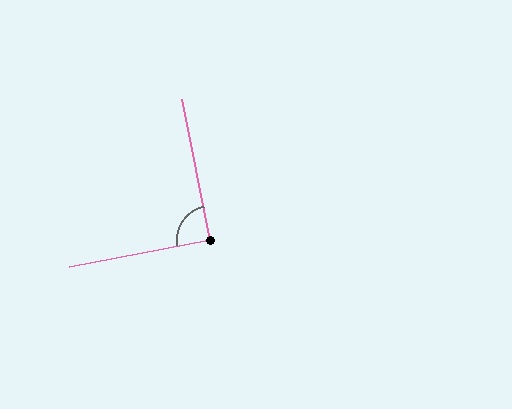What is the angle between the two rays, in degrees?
Approximately 89 degrees.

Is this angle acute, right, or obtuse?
It is approximately a right angle.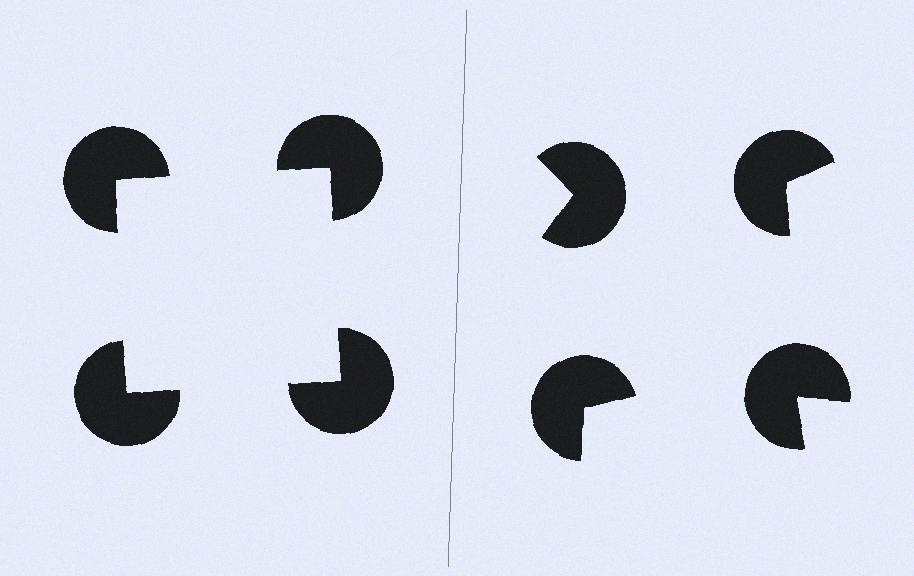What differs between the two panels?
The pac-man discs are positioned identically on both sides; only the wedge orientations differ. On the left they align to a square; on the right they are misaligned.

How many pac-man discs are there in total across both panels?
8 — 4 on each side.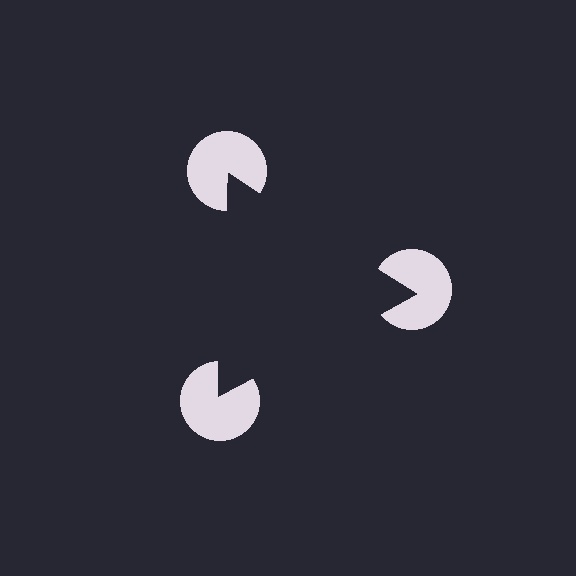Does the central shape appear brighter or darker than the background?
It typically appears slightly darker than the background, even though no actual brightness change is drawn.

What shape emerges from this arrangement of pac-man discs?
An illusory triangle — its edges are inferred from the aligned wedge cuts in the pac-man discs, not physically drawn.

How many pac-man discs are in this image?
There are 3 — one at each vertex of the illusory triangle.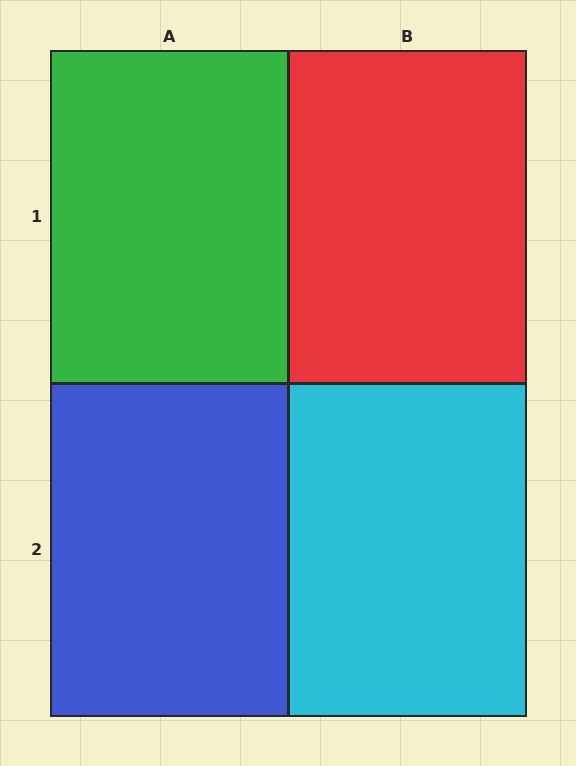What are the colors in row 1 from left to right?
Green, red.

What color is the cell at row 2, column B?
Cyan.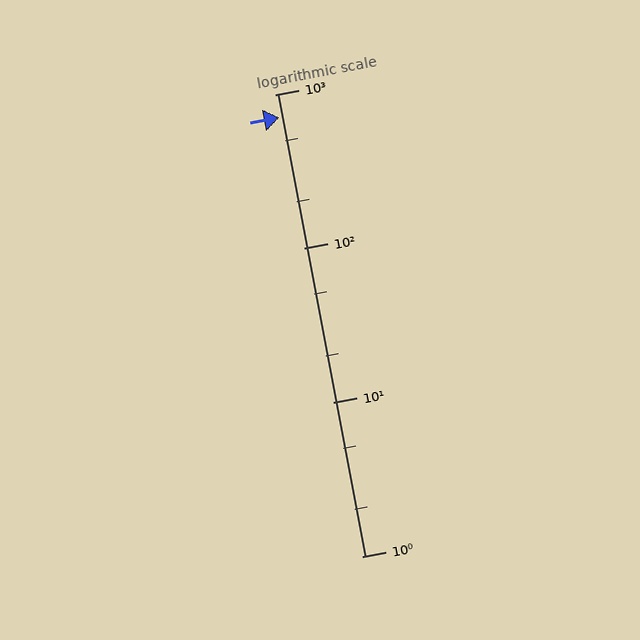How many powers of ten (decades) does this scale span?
The scale spans 3 decades, from 1 to 1000.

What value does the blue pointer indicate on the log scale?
The pointer indicates approximately 710.